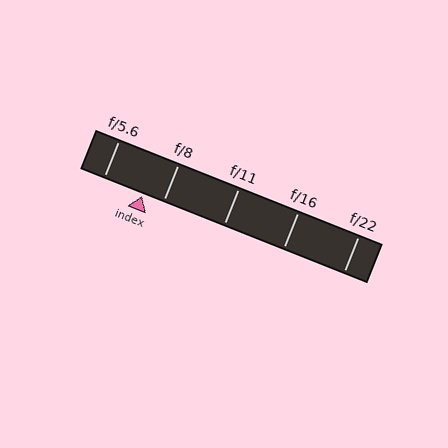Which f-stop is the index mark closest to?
The index mark is closest to f/8.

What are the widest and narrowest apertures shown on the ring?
The widest aperture shown is f/5.6 and the narrowest is f/22.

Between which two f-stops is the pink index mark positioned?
The index mark is between f/5.6 and f/8.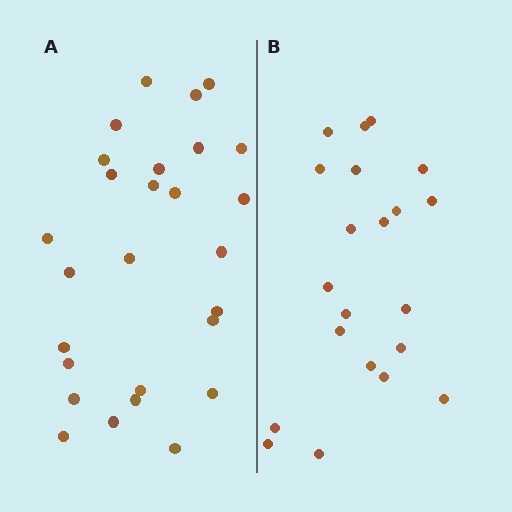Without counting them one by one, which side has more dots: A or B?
Region A (the left region) has more dots.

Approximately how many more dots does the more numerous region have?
Region A has about 6 more dots than region B.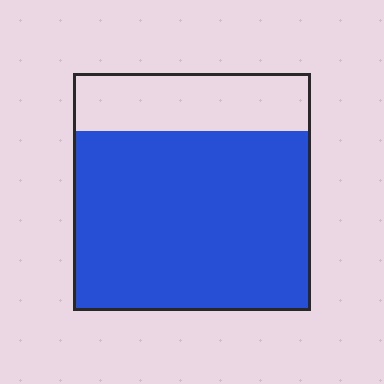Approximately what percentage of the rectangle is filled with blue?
Approximately 75%.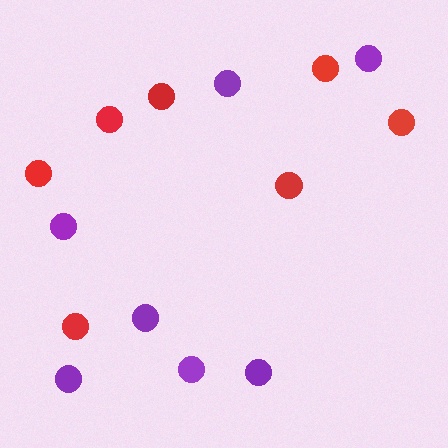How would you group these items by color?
There are 2 groups: one group of red circles (7) and one group of purple circles (7).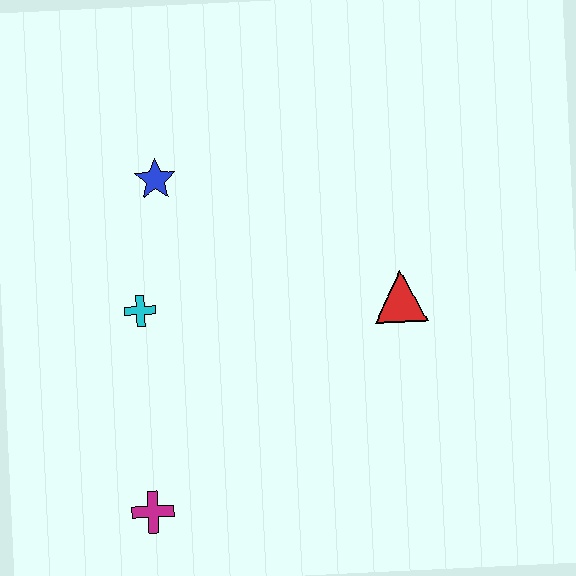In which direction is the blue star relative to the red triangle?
The blue star is to the left of the red triangle.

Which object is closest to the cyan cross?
The blue star is closest to the cyan cross.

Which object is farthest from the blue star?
The magenta cross is farthest from the blue star.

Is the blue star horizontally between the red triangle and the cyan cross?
Yes